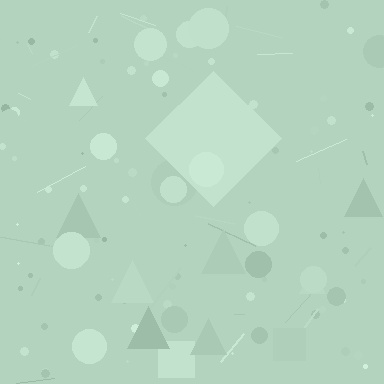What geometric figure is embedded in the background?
A diamond is embedded in the background.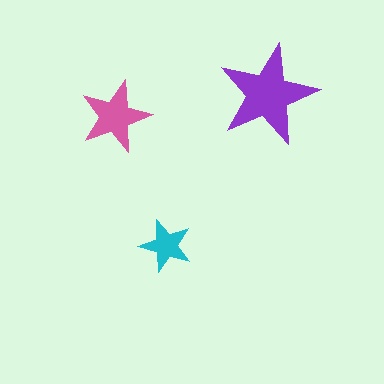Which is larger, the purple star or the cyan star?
The purple one.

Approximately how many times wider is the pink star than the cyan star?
About 1.5 times wider.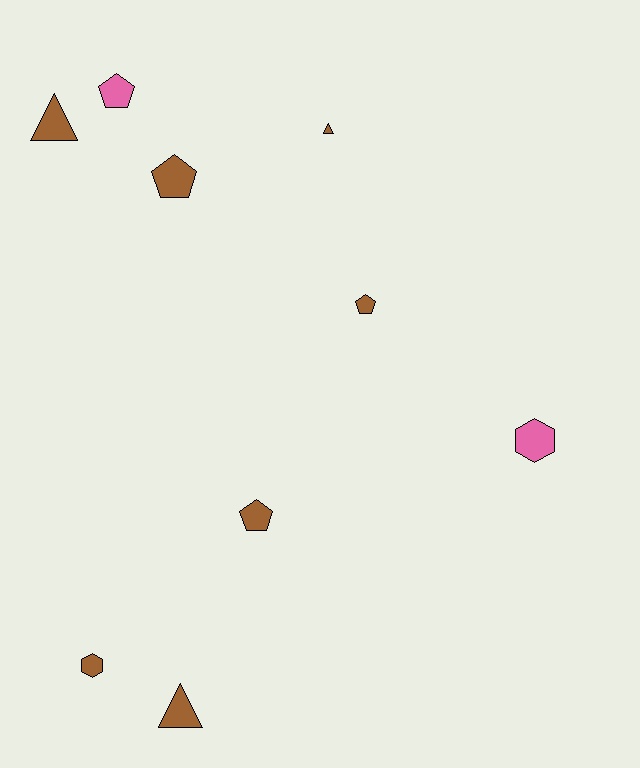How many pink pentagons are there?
There is 1 pink pentagon.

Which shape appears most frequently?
Pentagon, with 4 objects.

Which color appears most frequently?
Brown, with 7 objects.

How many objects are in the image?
There are 9 objects.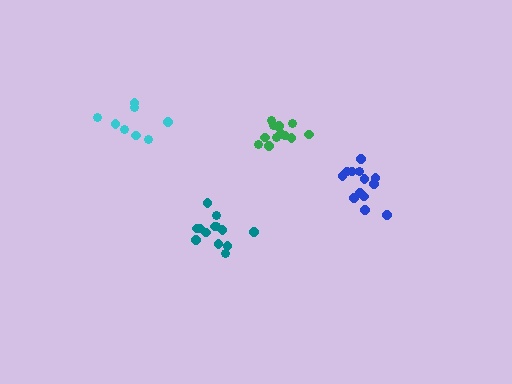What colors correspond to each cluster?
The clusters are colored: teal, cyan, green, blue.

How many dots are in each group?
Group 1: 13 dots, Group 2: 8 dots, Group 3: 13 dots, Group 4: 13 dots (47 total).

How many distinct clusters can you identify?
There are 4 distinct clusters.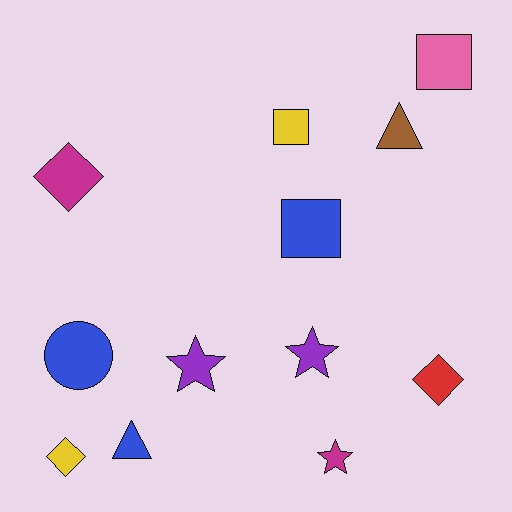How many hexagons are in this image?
There are no hexagons.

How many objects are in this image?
There are 12 objects.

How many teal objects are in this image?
There are no teal objects.